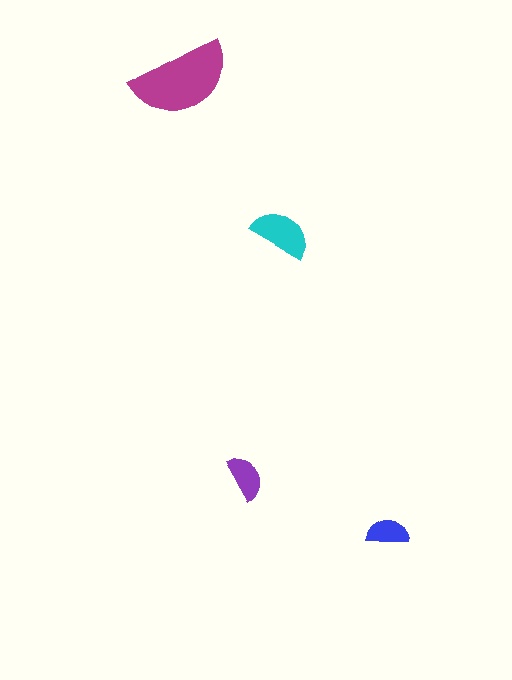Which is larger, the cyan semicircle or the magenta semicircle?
The magenta one.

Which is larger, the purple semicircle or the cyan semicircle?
The cyan one.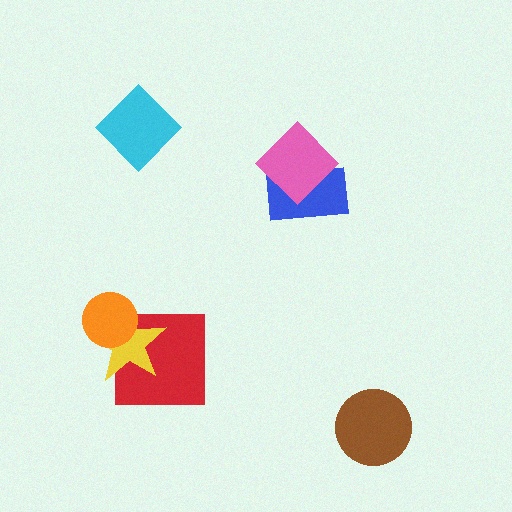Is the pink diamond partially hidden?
No, no other shape covers it.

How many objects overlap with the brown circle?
0 objects overlap with the brown circle.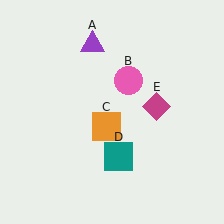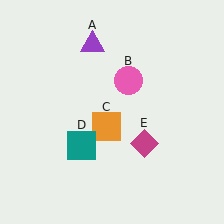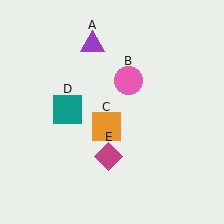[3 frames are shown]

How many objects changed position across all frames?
2 objects changed position: teal square (object D), magenta diamond (object E).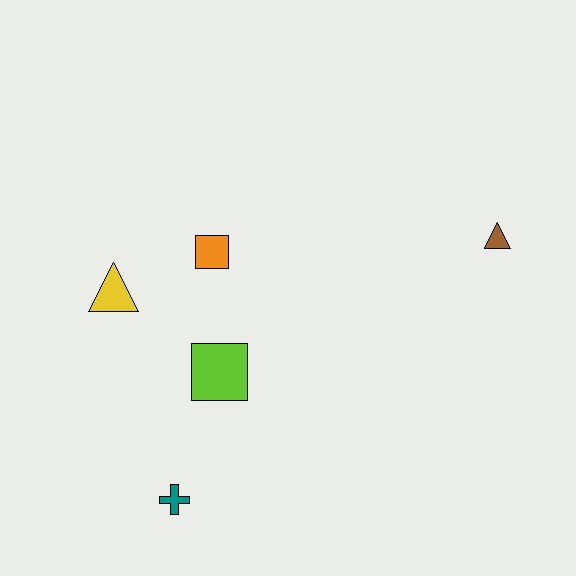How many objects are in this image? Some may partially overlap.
There are 5 objects.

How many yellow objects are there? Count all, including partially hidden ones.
There is 1 yellow object.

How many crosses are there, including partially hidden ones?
There is 1 cross.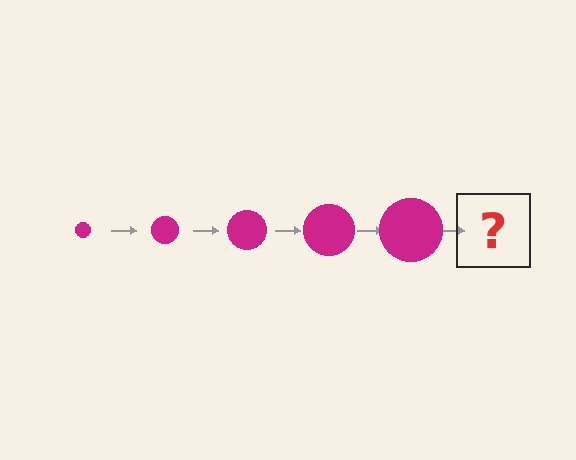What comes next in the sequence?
The next element should be a magenta circle, larger than the previous one.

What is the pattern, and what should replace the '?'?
The pattern is that the circle gets progressively larger each step. The '?' should be a magenta circle, larger than the previous one.